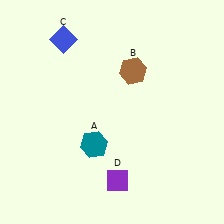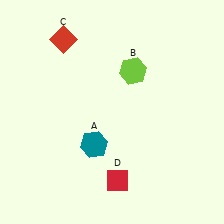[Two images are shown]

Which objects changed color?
B changed from brown to lime. C changed from blue to red. D changed from purple to red.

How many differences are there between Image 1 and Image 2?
There are 3 differences between the two images.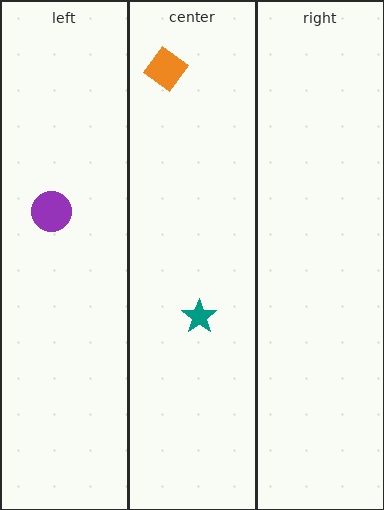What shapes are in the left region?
The purple circle.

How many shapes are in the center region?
2.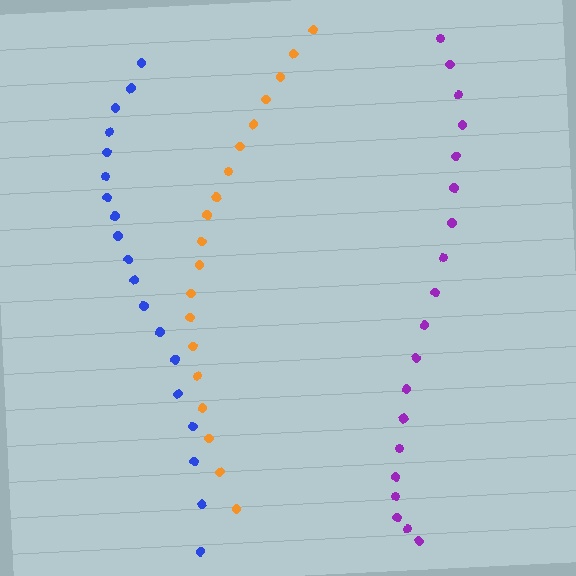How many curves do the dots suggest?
There are 3 distinct paths.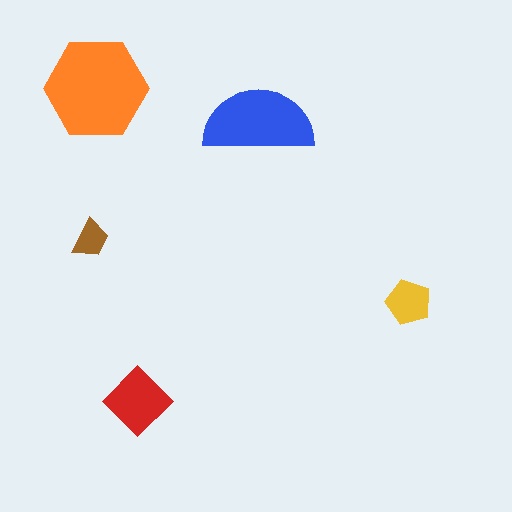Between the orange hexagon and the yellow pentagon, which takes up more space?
The orange hexagon.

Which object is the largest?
The orange hexagon.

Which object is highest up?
The orange hexagon is topmost.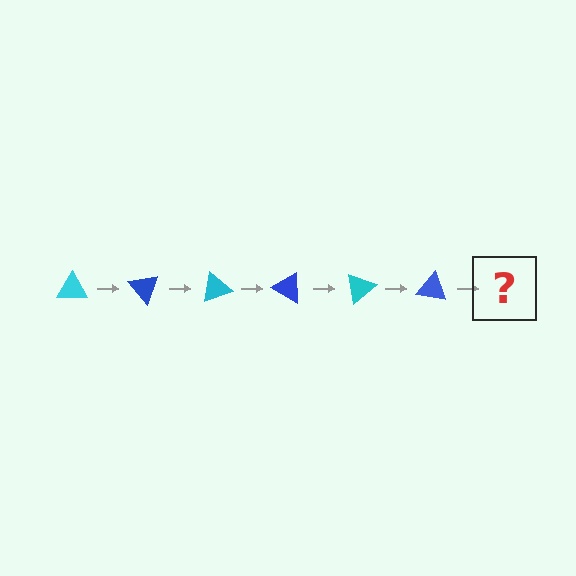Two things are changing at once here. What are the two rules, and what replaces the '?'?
The two rules are that it rotates 50 degrees each step and the color cycles through cyan and blue. The '?' should be a cyan triangle, rotated 300 degrees from the start.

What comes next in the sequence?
The next element should be a cyan triangle, rotated 300 degrees from the start.